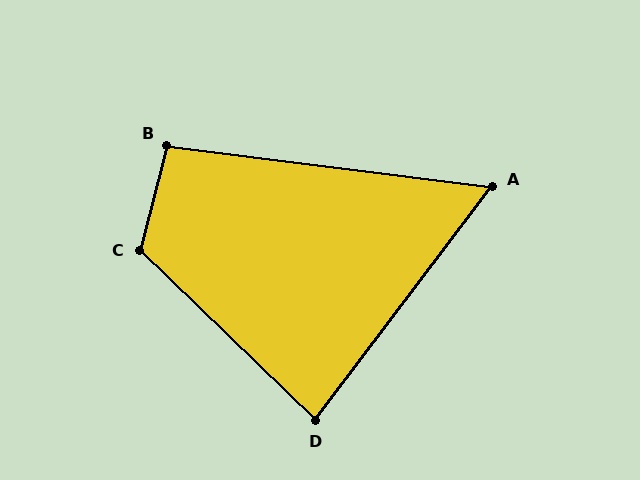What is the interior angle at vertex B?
Approximately 97 degrees (obtuse).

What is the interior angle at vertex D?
Approximately 83 degrees (acute).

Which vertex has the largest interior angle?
C, at approximately 120 degrees.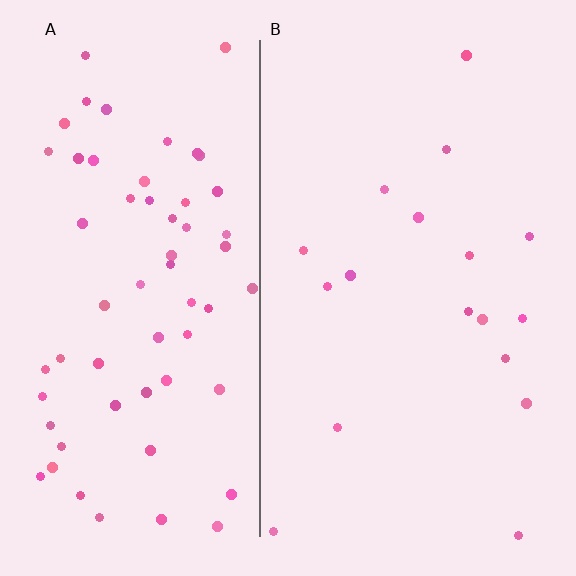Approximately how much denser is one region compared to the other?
Approximately 3.6× — region A over region B.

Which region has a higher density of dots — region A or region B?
A (the left).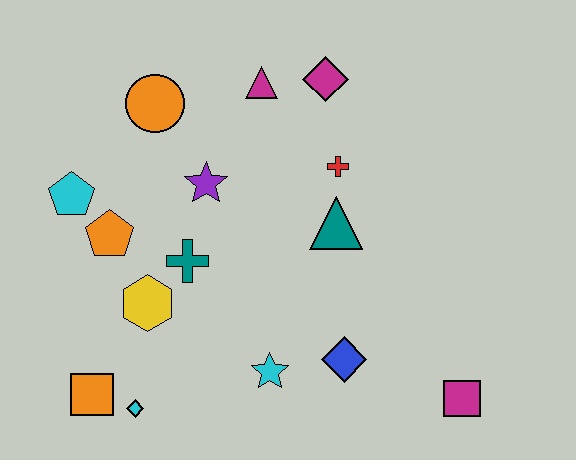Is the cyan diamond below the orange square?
Yes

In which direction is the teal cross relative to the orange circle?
The teal cross is below the orange circle.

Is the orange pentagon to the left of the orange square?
No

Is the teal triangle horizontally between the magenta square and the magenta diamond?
Yes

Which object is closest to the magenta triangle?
The magenta diamond is closest to the magenta triangle.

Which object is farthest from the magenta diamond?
The orange square is farthest from the magenta diamond.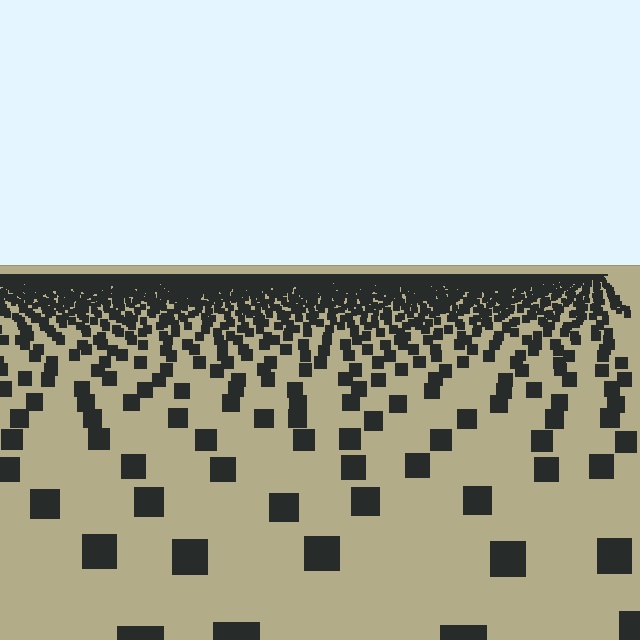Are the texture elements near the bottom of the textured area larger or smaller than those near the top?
Larger. Near the bottom, elements are closer to the viewer and appear at a bigger on-screen size.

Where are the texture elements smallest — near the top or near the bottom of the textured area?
Near the top.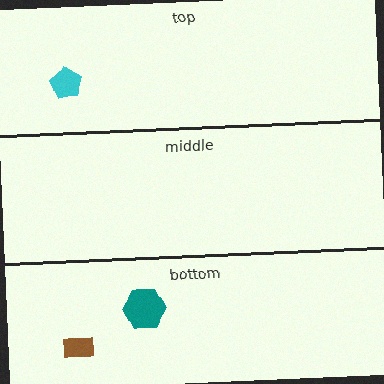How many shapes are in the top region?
1.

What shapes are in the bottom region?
The brown rectangle, the teal hexagon.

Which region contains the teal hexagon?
The bottom region.